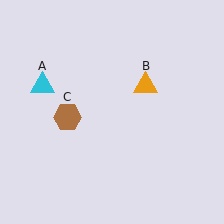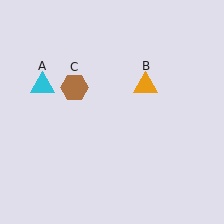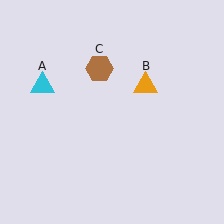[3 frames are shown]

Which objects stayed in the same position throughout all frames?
Cyan triangle (object A) and orange triangle (object B) remained stationary.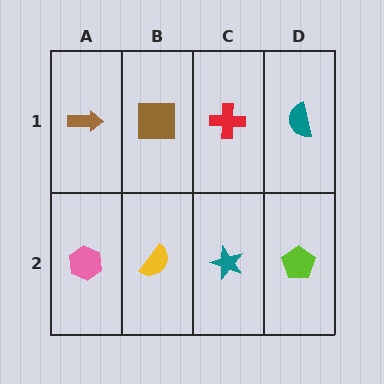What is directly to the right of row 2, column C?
A lime pentagon.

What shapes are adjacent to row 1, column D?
A lime pentagon (row 2, column D), a red cross (row 1, column C).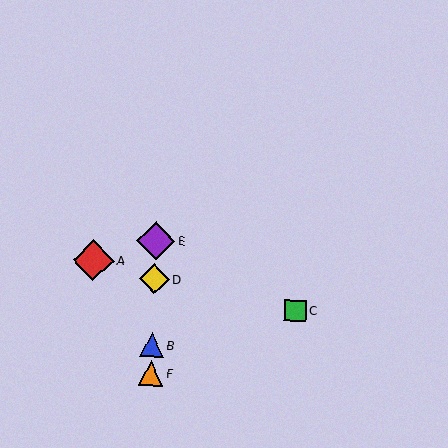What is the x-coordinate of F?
Object F is at x≈151.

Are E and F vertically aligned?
Yes, both are at x≈156.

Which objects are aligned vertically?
Objects B, D, E, F are aligned vertically.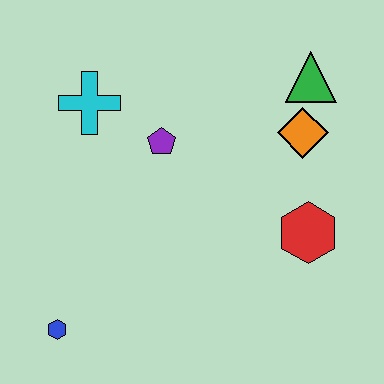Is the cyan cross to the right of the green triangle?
No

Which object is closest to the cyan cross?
The purple pentagon is closest to the cyan cross.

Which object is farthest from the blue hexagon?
The green triangle is farthest from the blue hexagon.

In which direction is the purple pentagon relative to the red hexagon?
The purple pentagon is to the left of the red hexagon.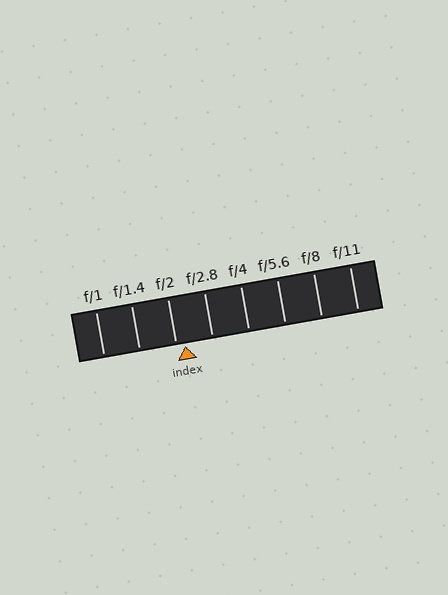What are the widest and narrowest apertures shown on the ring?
The widest aperture shown is f/1 and the narrowest is f/11.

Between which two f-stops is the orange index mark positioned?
The index mark is between f/2 and f/2.8.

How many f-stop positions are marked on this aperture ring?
There are 8 f-stop positions marked.